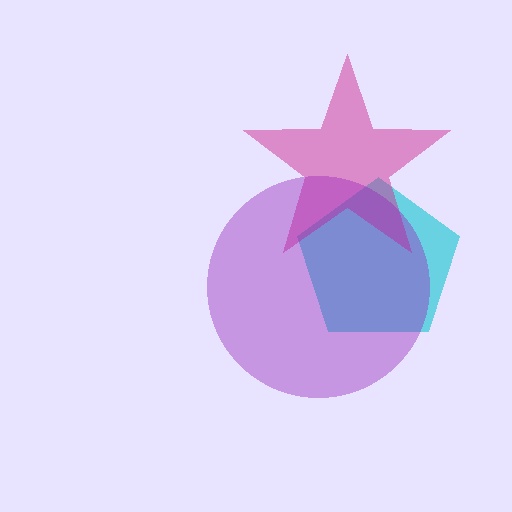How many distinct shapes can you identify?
There are 3 distinct shapes: a cyan pentagon, a magenta star, a purple circle.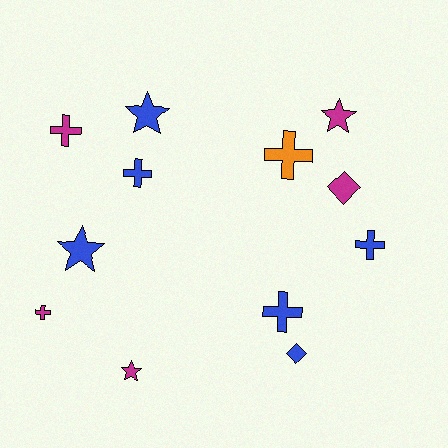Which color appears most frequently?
Blue, with 6 objects.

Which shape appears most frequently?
Cross, with 6 objects.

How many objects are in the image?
There are 12 objects.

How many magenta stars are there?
There are 2 magenta stars.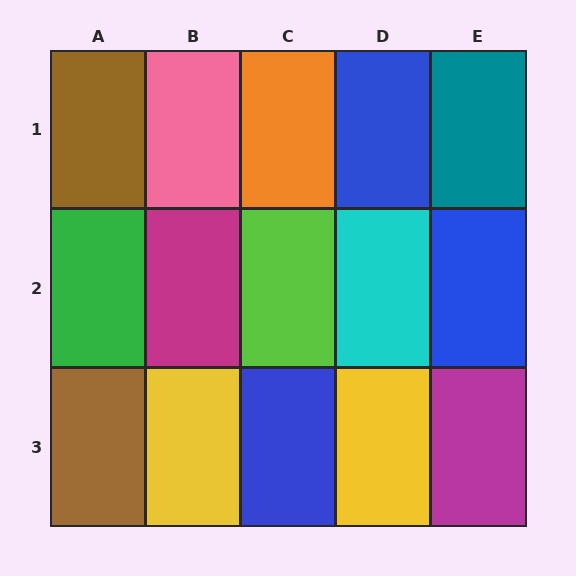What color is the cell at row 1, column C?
Orange.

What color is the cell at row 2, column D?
Cyan.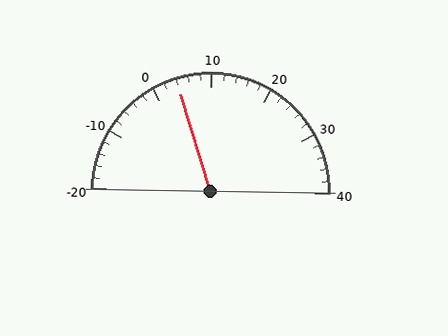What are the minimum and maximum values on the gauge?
The gauge ranges from -20 to 40.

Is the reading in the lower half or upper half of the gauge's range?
The reading is in the lower half of the range (-20 to 40).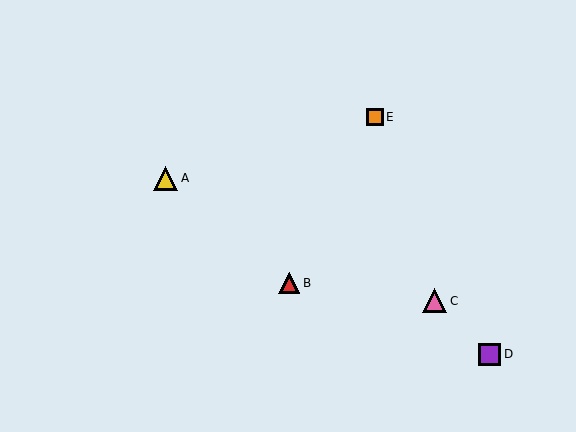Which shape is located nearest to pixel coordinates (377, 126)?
The orange square (labeled E) at (375, 117) is nearest to that location.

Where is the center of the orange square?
The center of the orange square is at (375, 117).